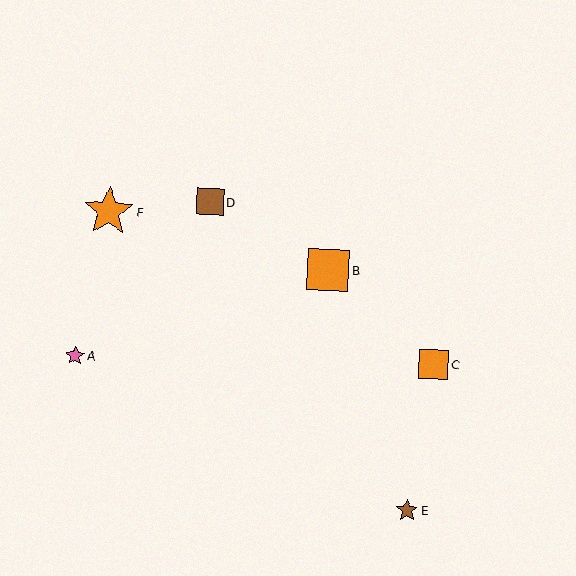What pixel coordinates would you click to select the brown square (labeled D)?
Click at (210, 202) to select the brown square D.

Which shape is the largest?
The orange star (labeled F) is the largest.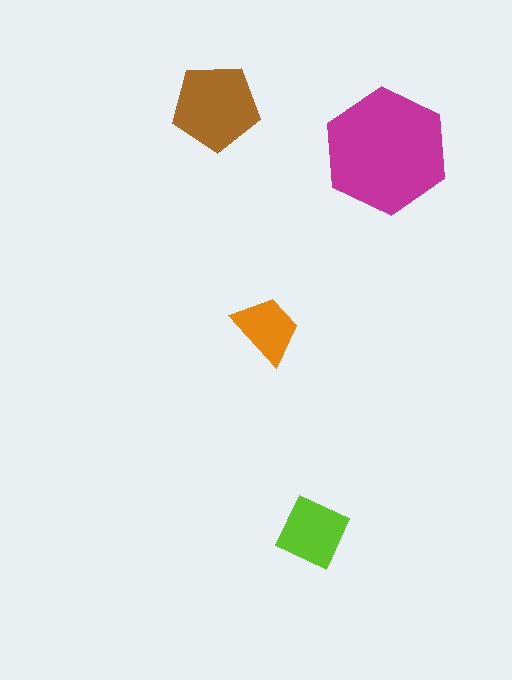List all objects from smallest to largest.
The orange trapezoid, the lime square, the brown pentagon, the magenta hexagon.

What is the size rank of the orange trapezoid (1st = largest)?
4th.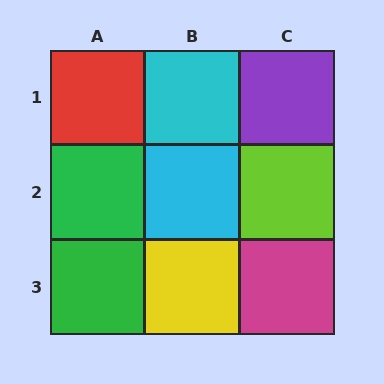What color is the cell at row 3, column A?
Green.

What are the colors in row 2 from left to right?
Green, cyan, lime.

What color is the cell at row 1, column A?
Red.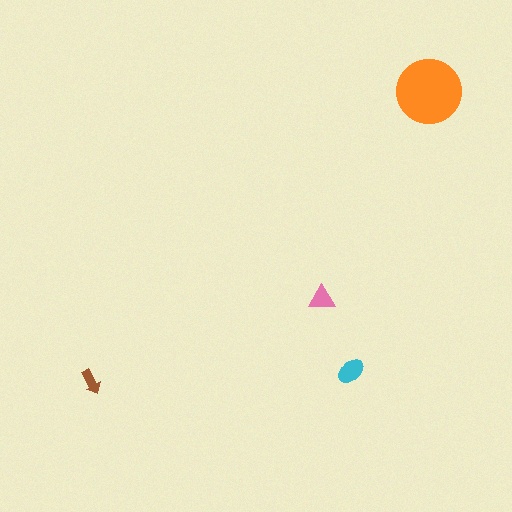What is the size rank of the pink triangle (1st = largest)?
3rd.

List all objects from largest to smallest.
The orange circle, the cyan ellipse, the pink triangle, the brown arrow.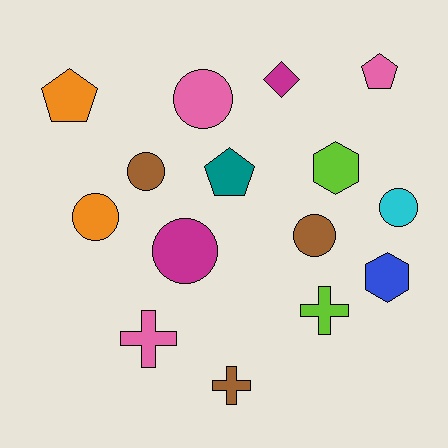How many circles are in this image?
There are 6 circles.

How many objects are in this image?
There are 15 objects.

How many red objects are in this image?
There are no red objects.